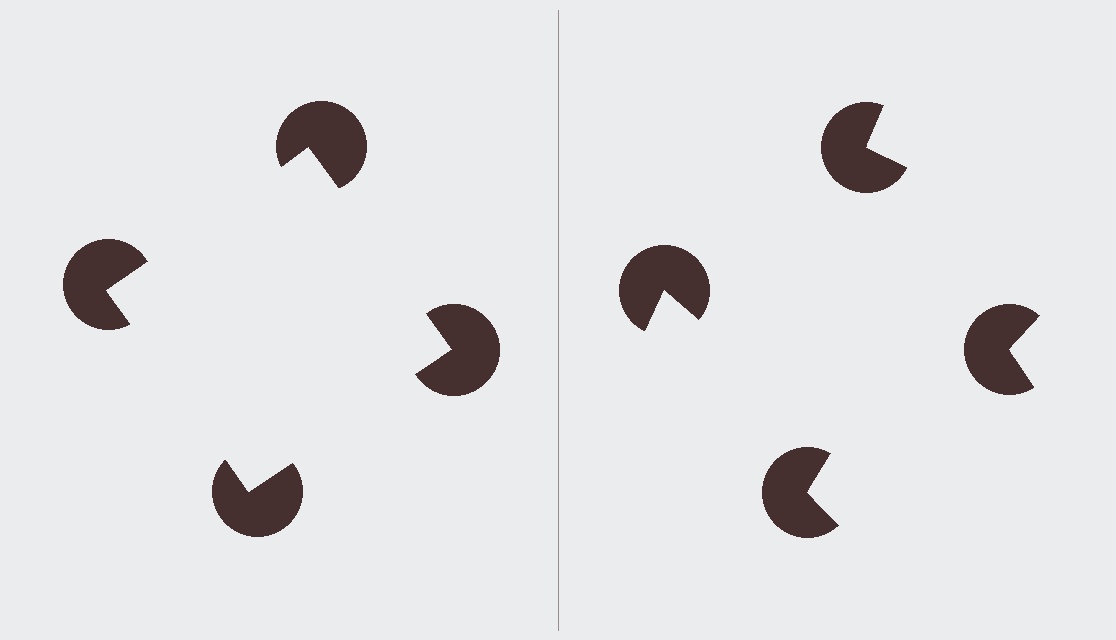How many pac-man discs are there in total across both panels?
8 — 4 on each side.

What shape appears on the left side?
An illusory square.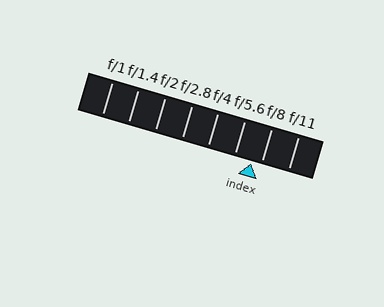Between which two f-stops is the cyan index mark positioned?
The index mark is between f/5.6 and f/8.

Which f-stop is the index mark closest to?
The index mark is closest to f/8.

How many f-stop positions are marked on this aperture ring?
There are 8 f-stop positions marked.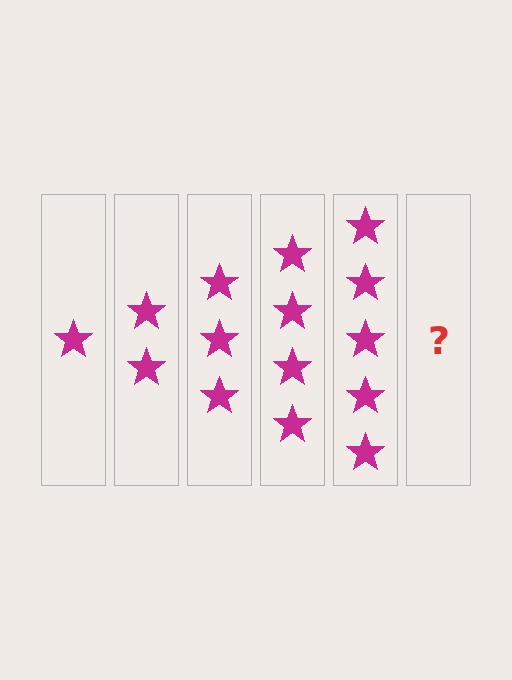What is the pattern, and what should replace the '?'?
The pattern is that each step adds one more star. The '?' should be 6 stars.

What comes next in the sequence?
The next element should be 6 stars.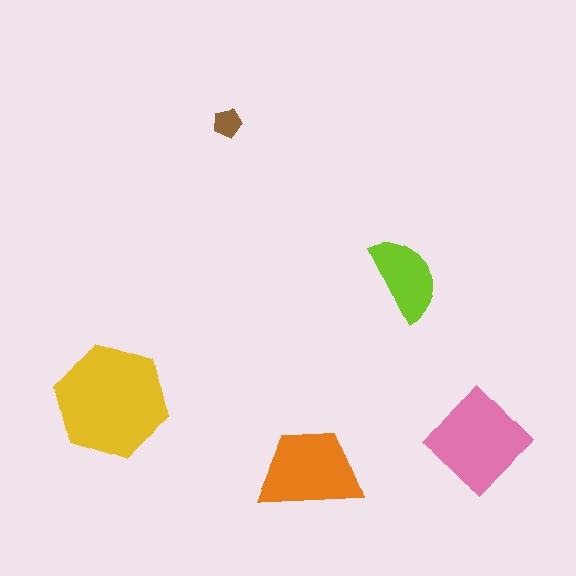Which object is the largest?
The yellow hexagon.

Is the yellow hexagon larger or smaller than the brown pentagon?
Larger.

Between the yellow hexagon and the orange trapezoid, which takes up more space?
The yellow hexagon.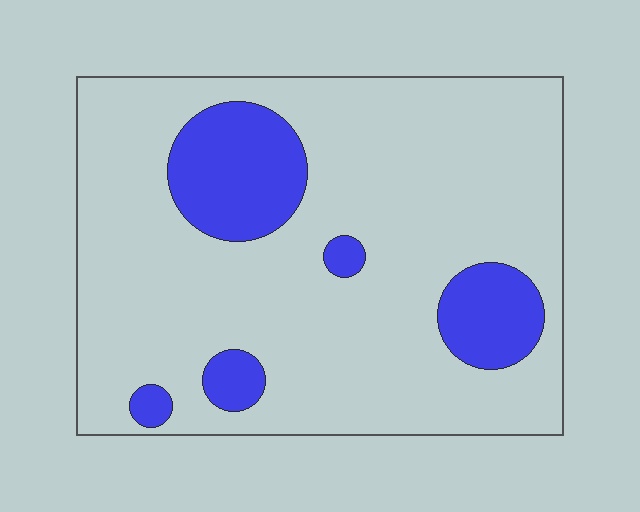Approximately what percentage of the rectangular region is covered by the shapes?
Approximately 20%.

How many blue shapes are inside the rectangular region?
5.